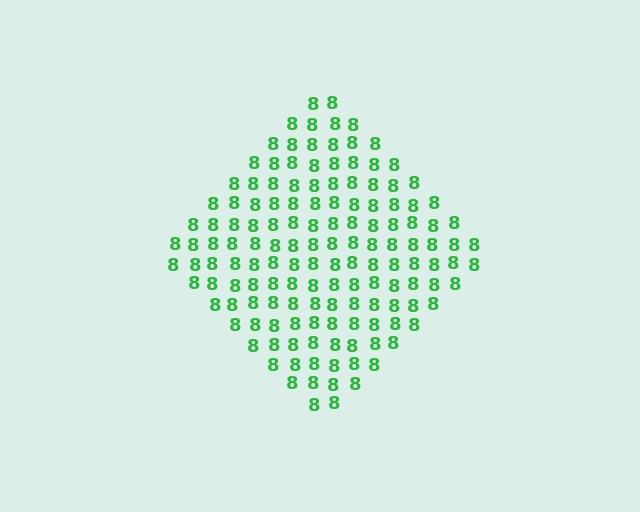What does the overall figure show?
The overall figure shows a diamond.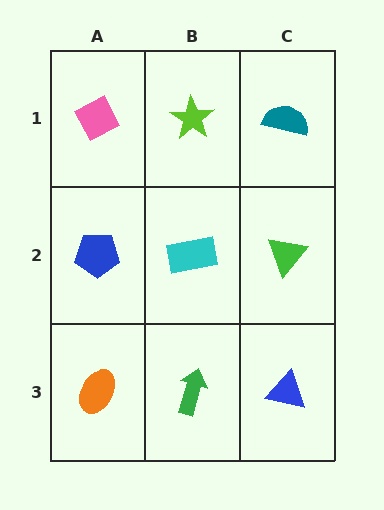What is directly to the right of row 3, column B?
A blue triangle.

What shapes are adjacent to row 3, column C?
A green triangle (row 2, column C), a green arrow (row 3, column B).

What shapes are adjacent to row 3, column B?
A cyan rectangle (row 2, column B), an orange ellipse (row 3, column A), a blue triangle (row 3, column C).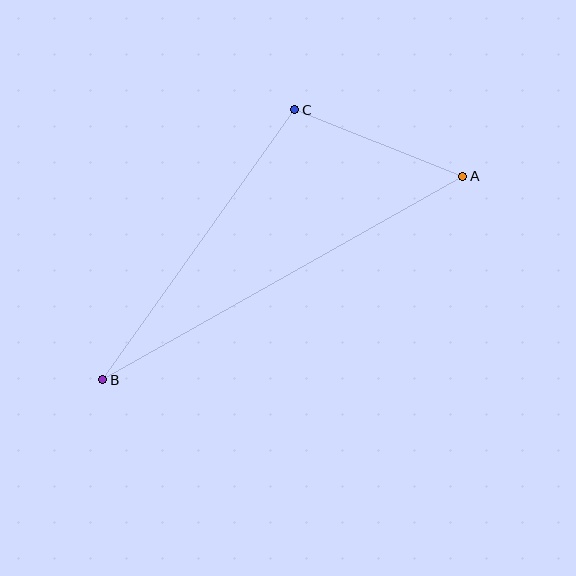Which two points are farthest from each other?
Points A and B are farthest from each other.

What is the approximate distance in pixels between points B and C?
The distance between B and C is approximately 331 pixels.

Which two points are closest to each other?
Points A and C are closest to each other.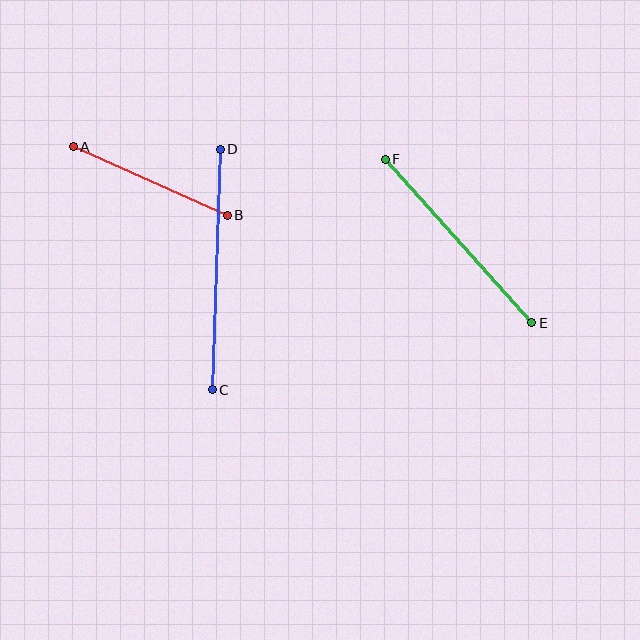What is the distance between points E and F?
The distance is approximately 220 pixels.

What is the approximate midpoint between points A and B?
The midpoint is at approximately (150, 181) pixels.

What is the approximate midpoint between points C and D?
The midpoint is at approximately (216, 270) pixels.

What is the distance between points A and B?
The distance is approximately 169 pixels.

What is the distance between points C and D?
The distance is approximately 240 pixels.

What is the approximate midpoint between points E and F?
The midpoint is at approximately (459, 241) pixels.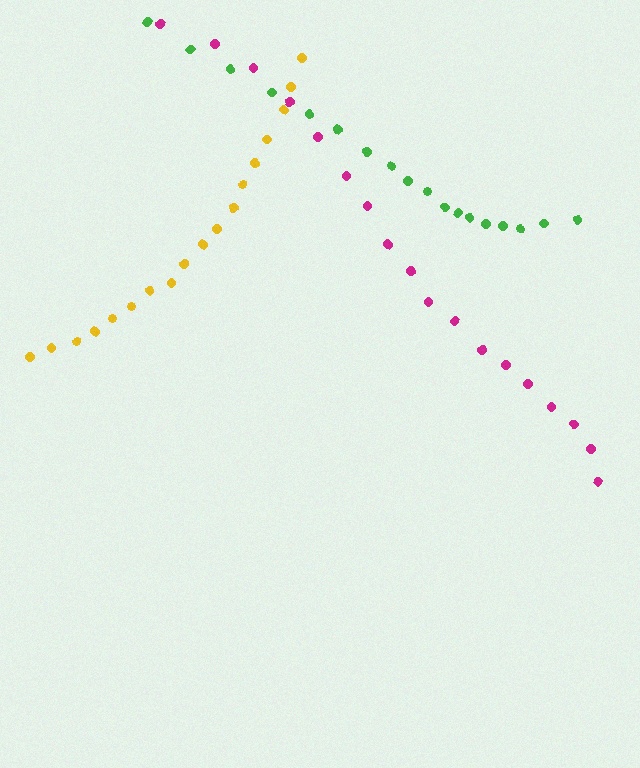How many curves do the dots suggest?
There are 3 distinct paths.